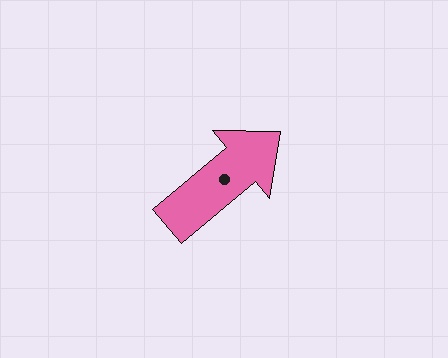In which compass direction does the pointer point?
Northeast.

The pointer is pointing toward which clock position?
Roughly 2 o'clock.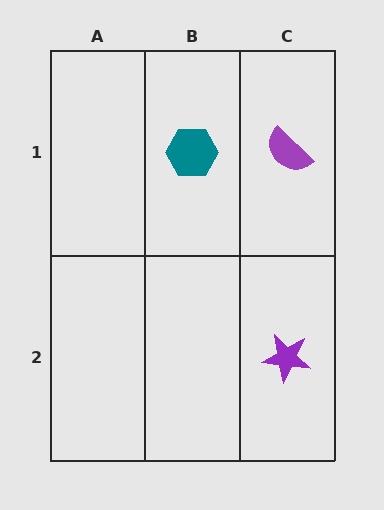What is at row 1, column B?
A teal hexagon.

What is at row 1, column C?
A purple semicircle.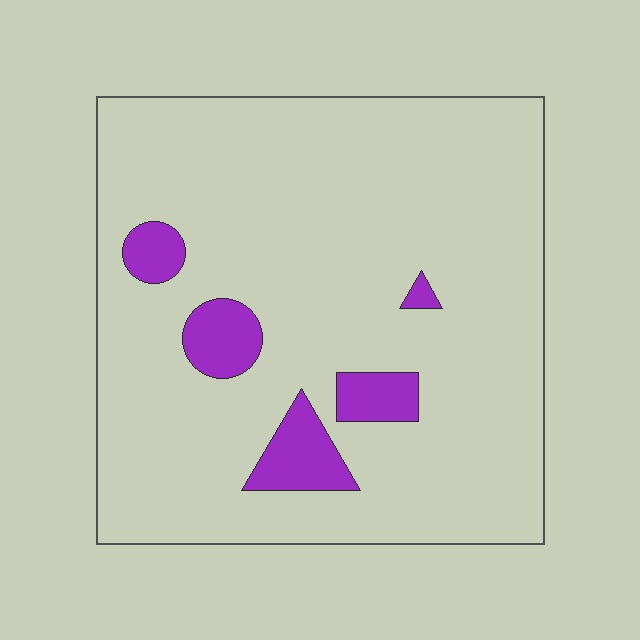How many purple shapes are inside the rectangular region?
5.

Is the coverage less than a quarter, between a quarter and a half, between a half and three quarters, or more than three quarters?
Less than a quarter.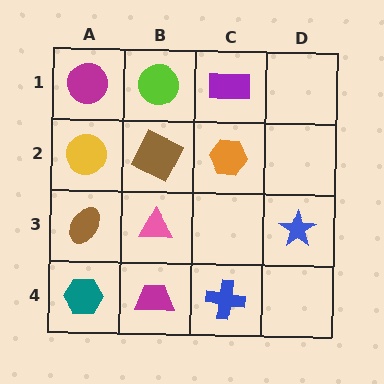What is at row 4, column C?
A blue cross.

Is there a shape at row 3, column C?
No, that cell is empty.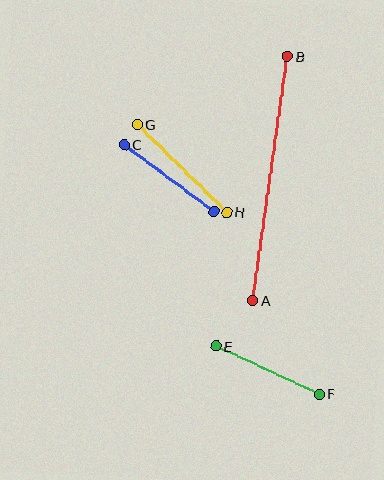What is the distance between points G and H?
The distance is approximately 125 pixels.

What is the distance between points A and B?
The distance is approximately 246 pixels.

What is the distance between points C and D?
The distance is approximately 113 pixels.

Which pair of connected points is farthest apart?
Points A and B are farthest apart.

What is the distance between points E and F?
The distance is approximately 114 pixels.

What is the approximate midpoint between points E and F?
The midpoint is at approximately (268, 370) pixels.